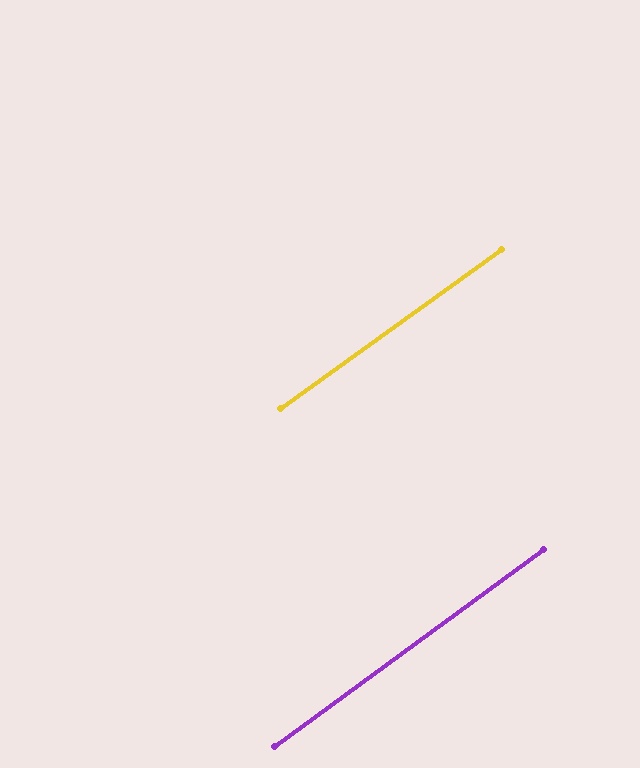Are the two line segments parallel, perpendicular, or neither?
Parallel — their directions differ by only 0.5°.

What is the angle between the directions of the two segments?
Approximately 1 degree.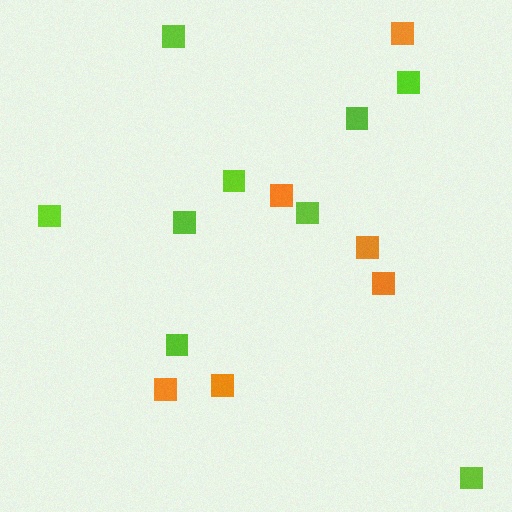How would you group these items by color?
There are 2 groups: one group of orange squares (6) and one group of lime squares (9).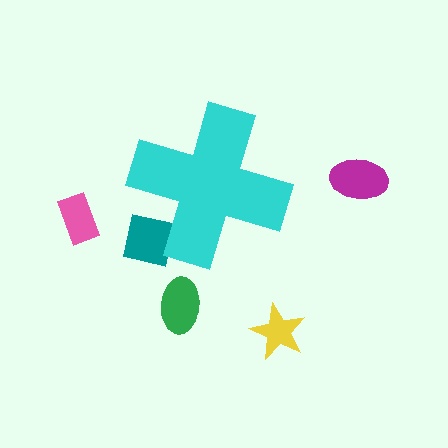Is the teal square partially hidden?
Yes, the teal square is partially hidden behind the cyan cross.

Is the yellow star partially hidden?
No, the yellow star is fully visible.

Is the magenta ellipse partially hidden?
No, the magenta ellipse is fully visible.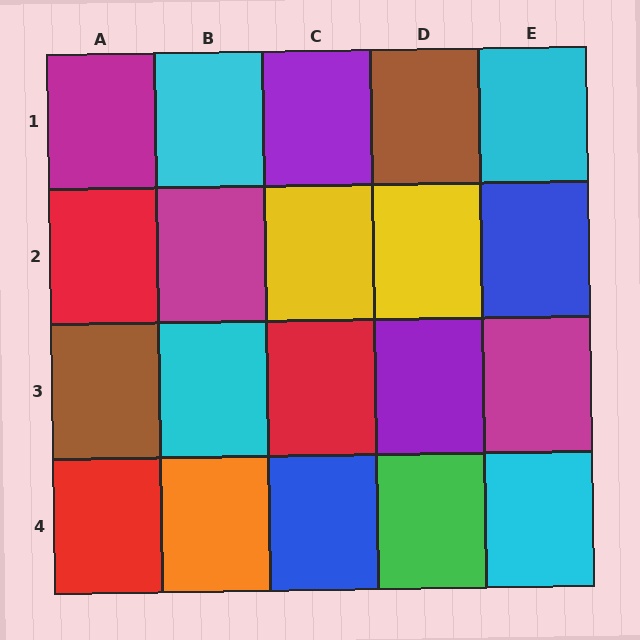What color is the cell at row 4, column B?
Orange.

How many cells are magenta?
3 cells are magenta.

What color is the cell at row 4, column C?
Blue.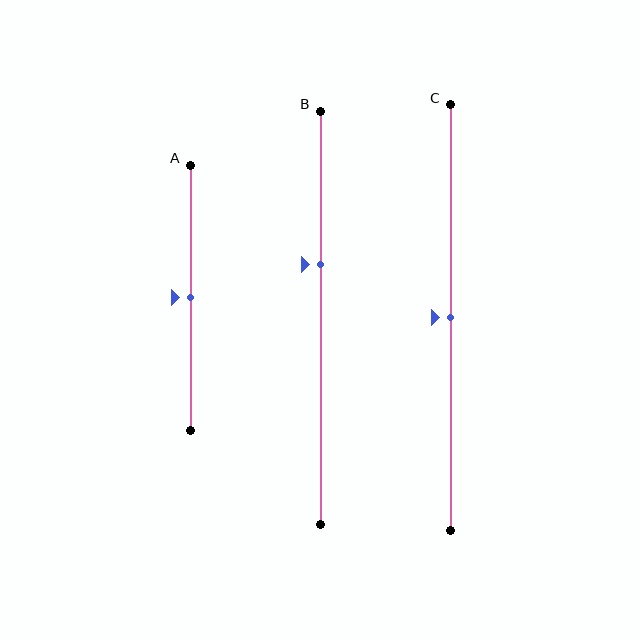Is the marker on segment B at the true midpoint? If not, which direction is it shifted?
No, the marker on segment B is shifted upward by about 13% of the segment length.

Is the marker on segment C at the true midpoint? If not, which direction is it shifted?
Yes, the marker on segment C is at the true midpoint.